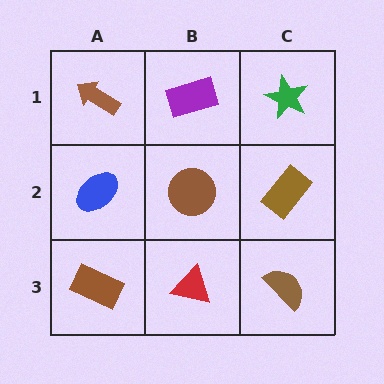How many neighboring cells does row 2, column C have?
3.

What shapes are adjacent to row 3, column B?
A brown circle (row 2, column B), a brown rectangle (row 3, column A), a brown semicircle (row 3, column C).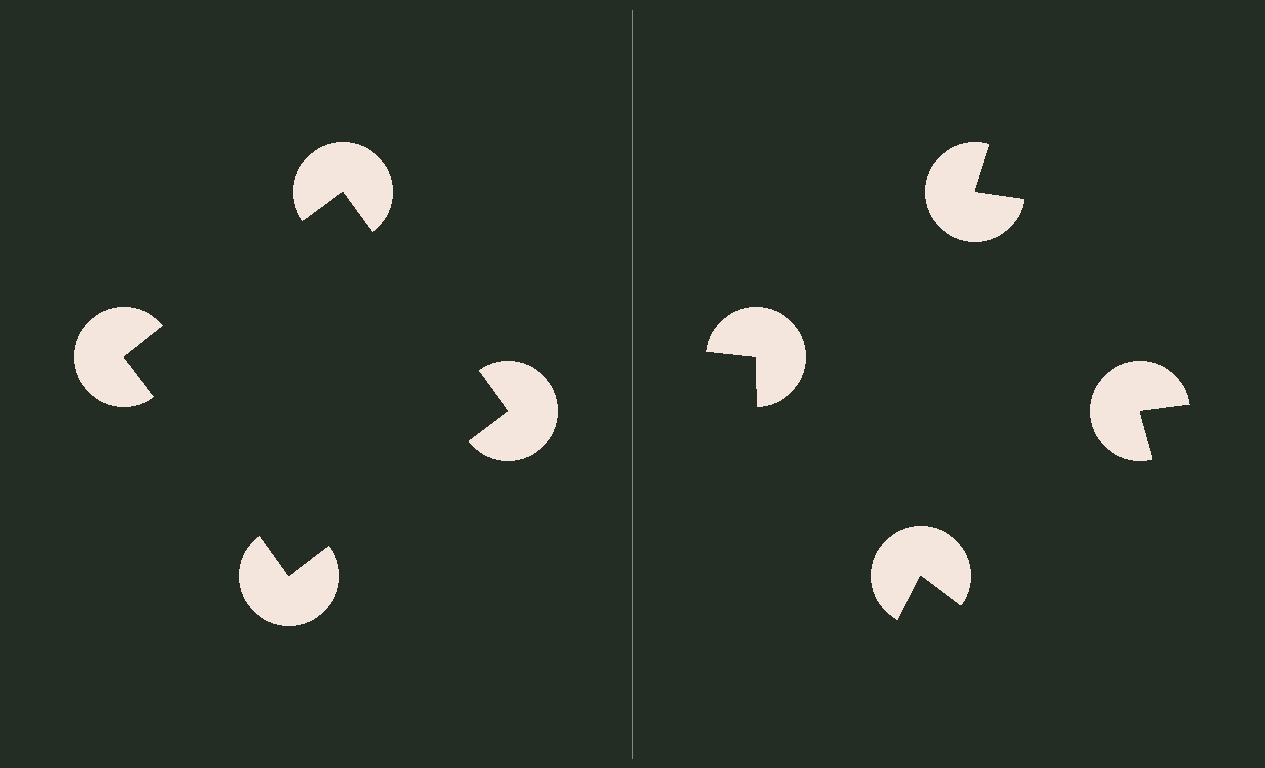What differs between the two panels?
The pac-man discs are positioned identically on both sides; only the wedge orientations differ. On the left they align to a square; on the right they are misaligned.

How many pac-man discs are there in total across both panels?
8 — 4 on each side.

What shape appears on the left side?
An illusory square.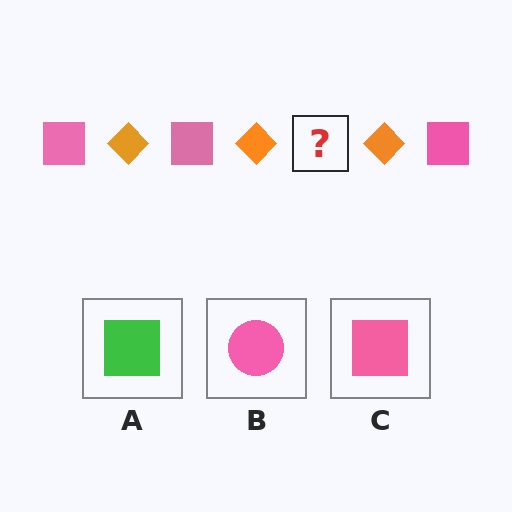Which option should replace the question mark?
Option C.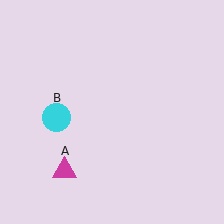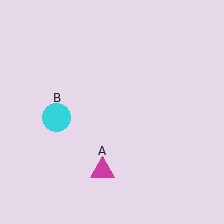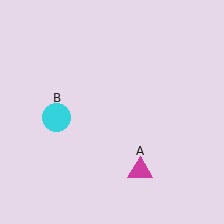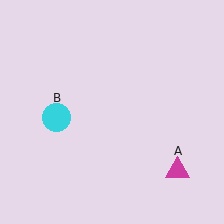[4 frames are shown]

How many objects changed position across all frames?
1 object changed position: magenta triangle (object A).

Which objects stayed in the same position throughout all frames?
Cyan circle (object B) remained stationary.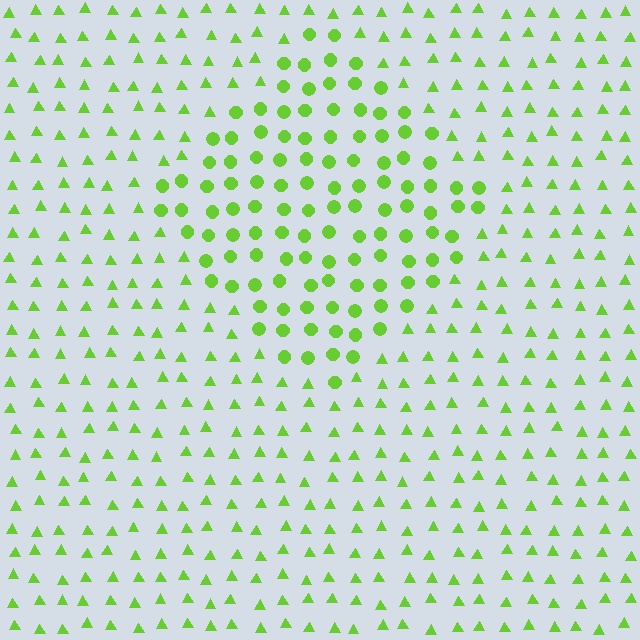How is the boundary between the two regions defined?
The boundary is defined by a change in element shape: circles inside vs. triangles outside. All elements share the same color and spacing.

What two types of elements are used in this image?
The image uses circles inside the diamond region and triangles outside it.